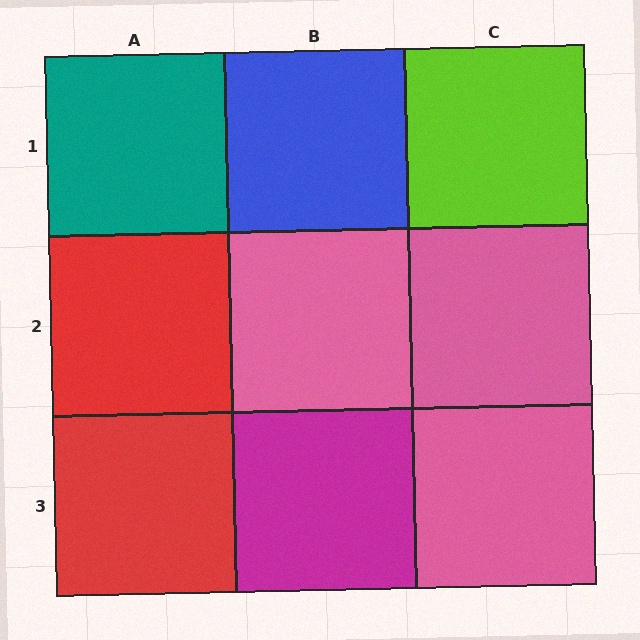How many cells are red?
2 cells are red.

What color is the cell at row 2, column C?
Pink.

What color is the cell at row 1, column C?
Lime.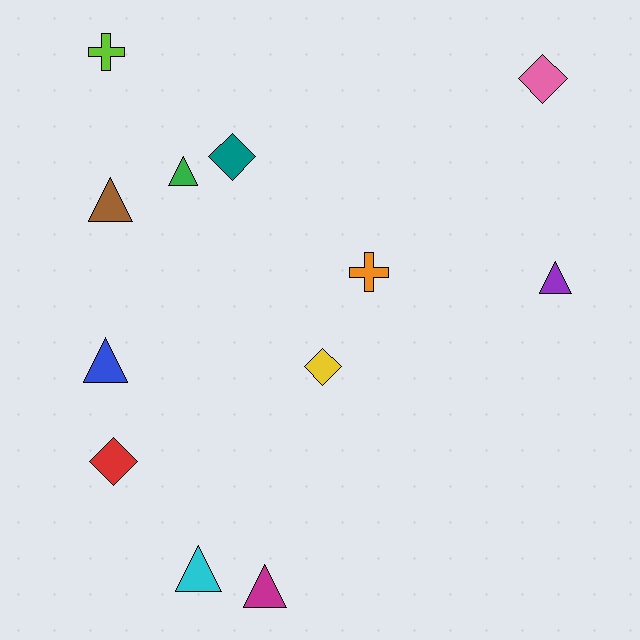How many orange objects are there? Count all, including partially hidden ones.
There is 1 orange object.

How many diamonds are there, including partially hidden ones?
There are 4 diamonds.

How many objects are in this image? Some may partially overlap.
There are 12 objects.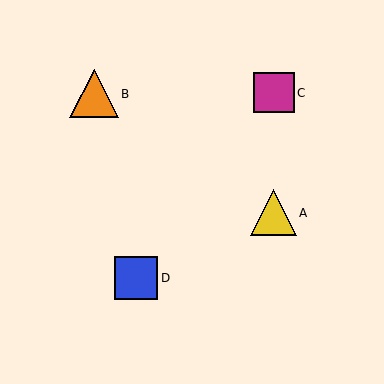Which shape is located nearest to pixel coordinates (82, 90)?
The orange triangle (labeled B) at (94, 94) is nearest to that location.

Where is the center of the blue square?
The center of the blue square is at (136, 278).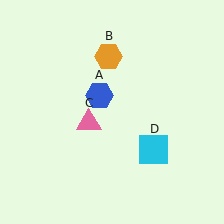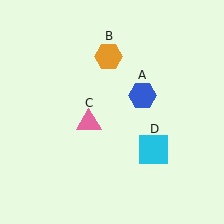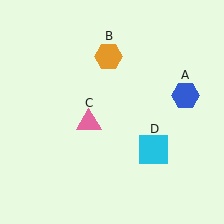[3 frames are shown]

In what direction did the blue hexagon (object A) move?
The blue hexagon (object A) moved right.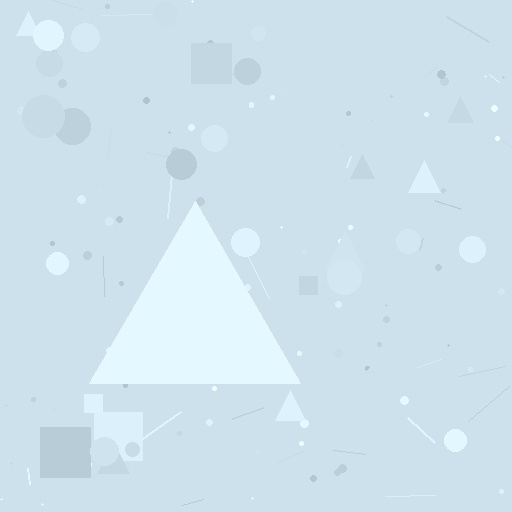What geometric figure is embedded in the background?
A triangle is embedded in the background.